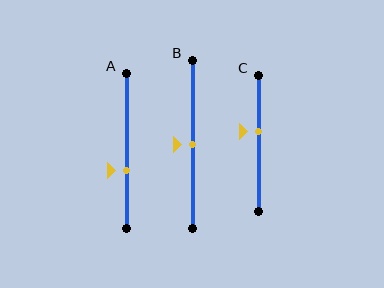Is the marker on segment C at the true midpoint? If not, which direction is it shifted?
No, the marker on segment C is shifted upward by about 8% of the segment length.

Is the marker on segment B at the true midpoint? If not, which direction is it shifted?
Yes, the marker on segment B is at the true midpoint.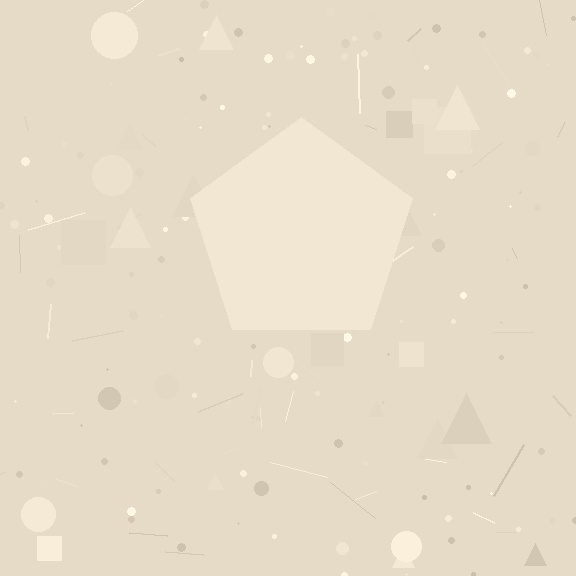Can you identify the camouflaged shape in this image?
The camouflaged shape is a pentagon.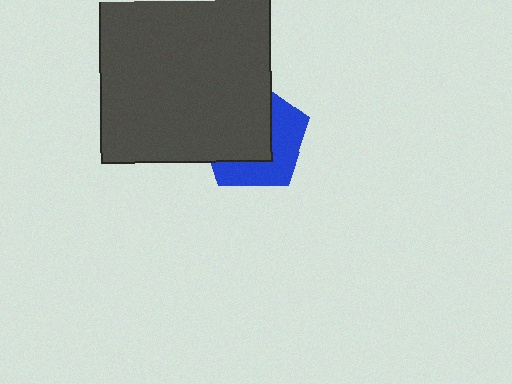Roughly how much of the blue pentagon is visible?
A small part of it is visible (roughly 43%).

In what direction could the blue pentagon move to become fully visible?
The blue pentagon could move toward the lower-right. That would shift it out from behind the dark gray square entirely.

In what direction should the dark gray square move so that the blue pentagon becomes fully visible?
The dark gray square should move toward the upper-left. That is the shortest direction to clear the overlap and leave the blue pentagon fully visible.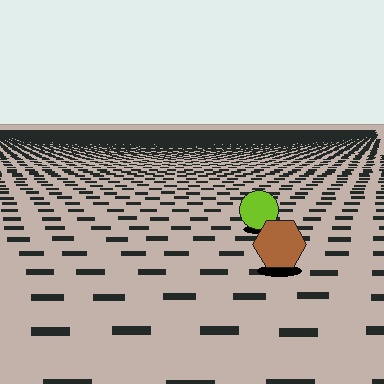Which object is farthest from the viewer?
The lime circle is farthest from the viewer. It appears smaller and the ground texture around it is denser.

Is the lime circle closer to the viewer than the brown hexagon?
No. The brown hexagon is closer — you can tell from the texture gradient: the ground texture is coarser near it.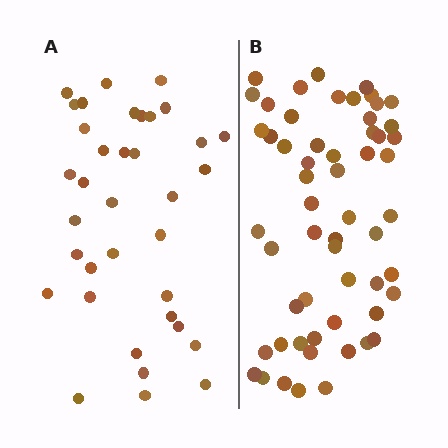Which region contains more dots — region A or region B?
Region B (the right region) has more dots.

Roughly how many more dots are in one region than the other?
Region B has approximately 20 more dots than region A.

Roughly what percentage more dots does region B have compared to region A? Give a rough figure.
About 60% more.